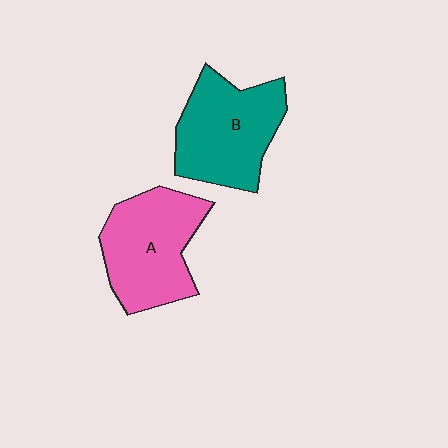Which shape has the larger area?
Shape B (teal).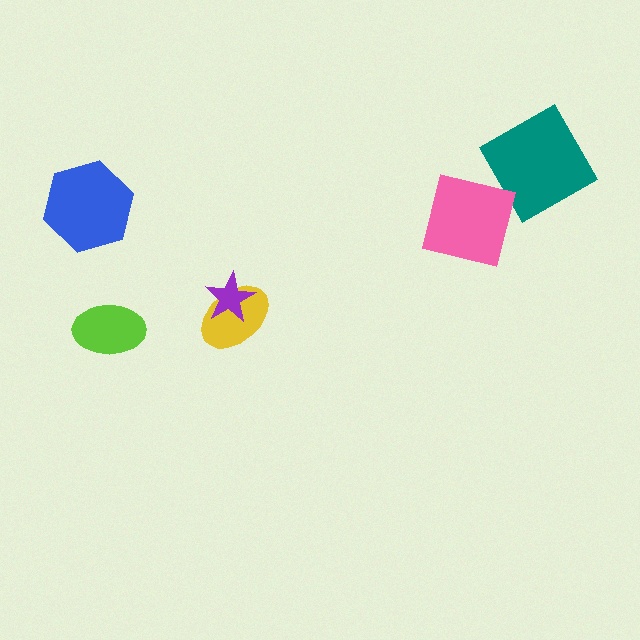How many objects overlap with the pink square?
0 objects overlap with the pink square.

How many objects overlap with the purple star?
1 object overlaps with the purple star.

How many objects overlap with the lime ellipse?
0 objects overlap with the lime ellipse.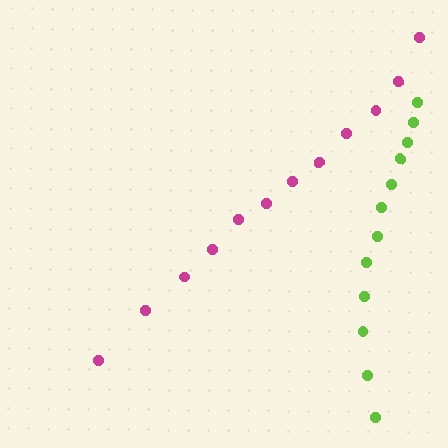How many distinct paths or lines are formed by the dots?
There are 2 distinct paths.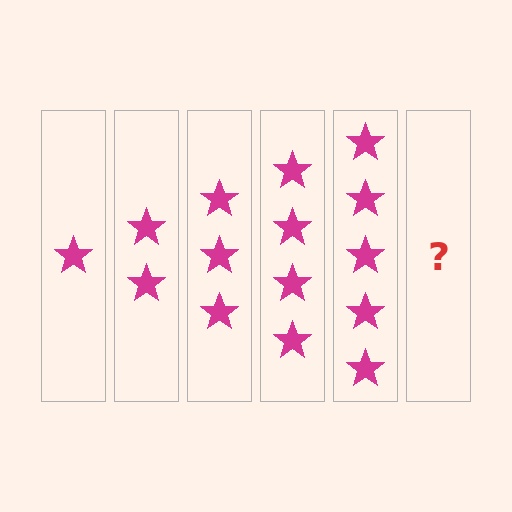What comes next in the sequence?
The next element should be 6 stars.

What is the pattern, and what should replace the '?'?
The pattern is that each step adds one more star. The '?' should be 6 stars.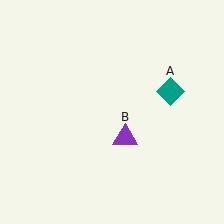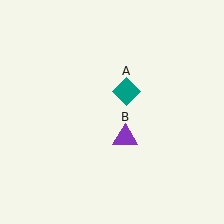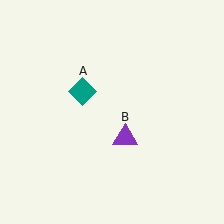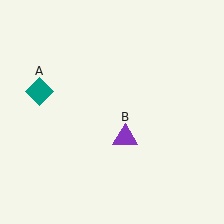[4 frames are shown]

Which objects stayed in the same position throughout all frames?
Purple triangle (object B) remained stationary.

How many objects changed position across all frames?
1 object changed position: teal diamond (object A).